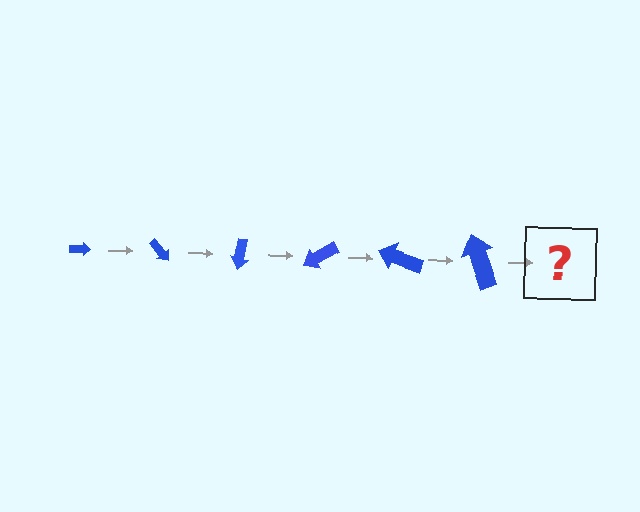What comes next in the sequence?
The next element should be an arrow, larger than the previous one and rotated 300 degrees from the start.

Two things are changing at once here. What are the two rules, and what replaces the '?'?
The two rules are that the arrow grows larger each step and it rotates 50 degrees each step. The '?' should be an arrow, larger than the previous one and rotated 300 degrees from the start.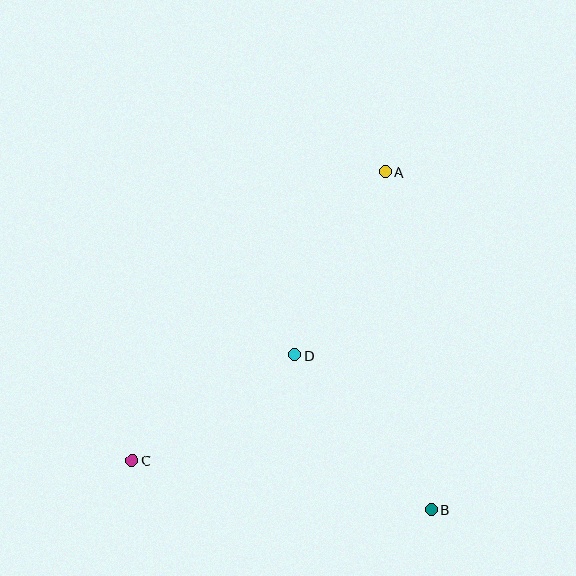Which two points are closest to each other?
Points C and D are closest to each other.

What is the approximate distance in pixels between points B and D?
The distance between B and D is approximately 206 pixels.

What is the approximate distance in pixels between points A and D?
The distance between A and D is approximately 204 pixels.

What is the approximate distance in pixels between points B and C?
The distance between B and C is approximately 303 pixels.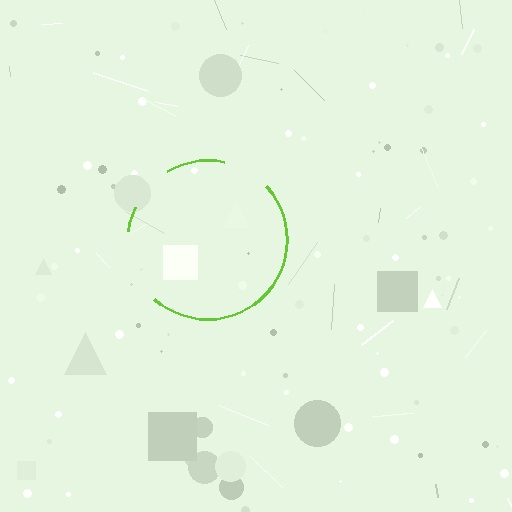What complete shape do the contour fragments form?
The contour fragments form a circle.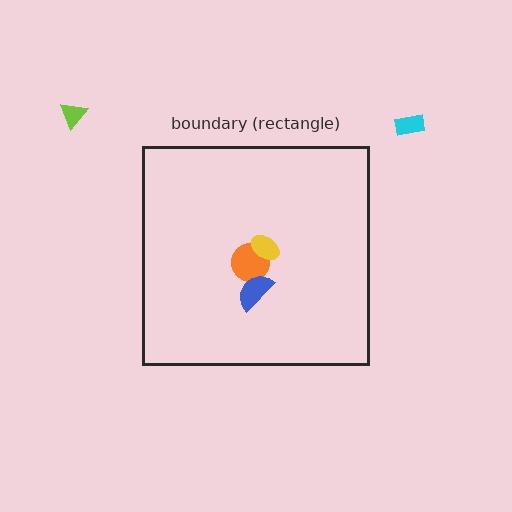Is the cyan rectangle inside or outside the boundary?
Outside.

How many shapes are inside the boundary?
3 inside, 2 outside.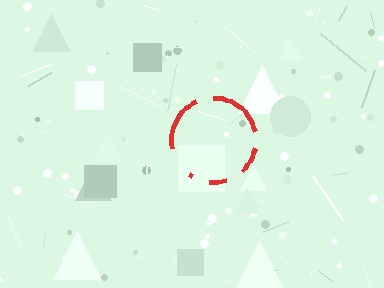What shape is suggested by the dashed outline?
The dashed outline suggests a circle.